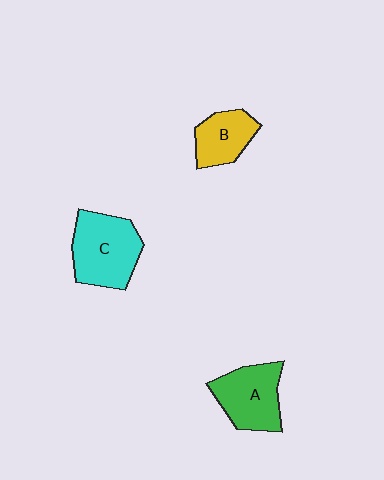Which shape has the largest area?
Shape C (cyan).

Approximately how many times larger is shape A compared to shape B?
Approximately 1.4 times.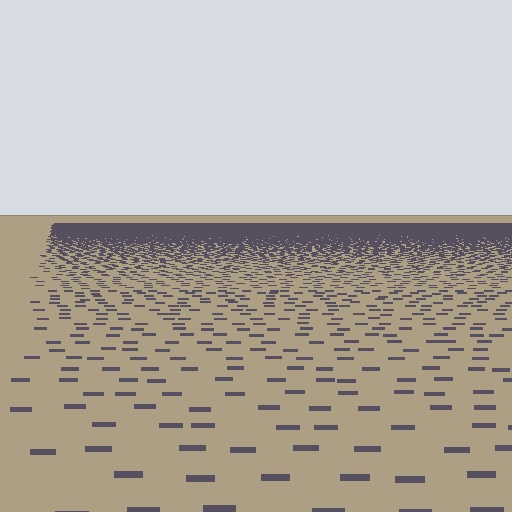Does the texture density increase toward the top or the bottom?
Density increases toward the top.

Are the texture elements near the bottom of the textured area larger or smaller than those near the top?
Larger. Near the bottom, elements are closer to the viewer and appear at a bigger on-screen size.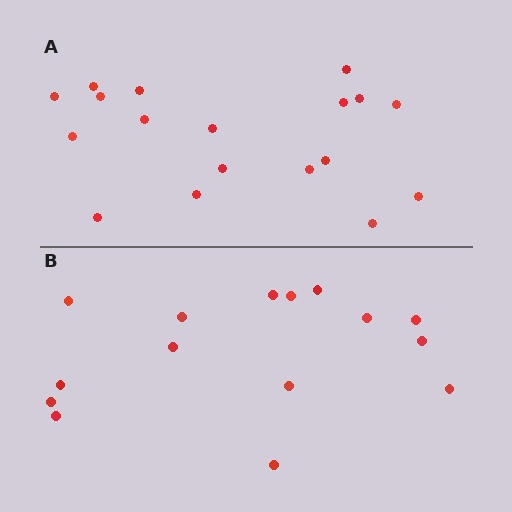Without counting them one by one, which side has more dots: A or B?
Region A (the top region) has more dots.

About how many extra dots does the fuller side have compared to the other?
Region A has just a few more — roughly 2 or 3 more dots than region B.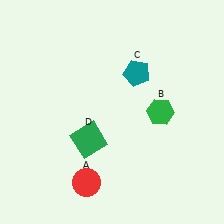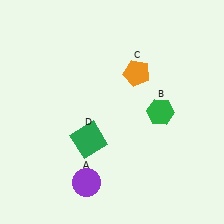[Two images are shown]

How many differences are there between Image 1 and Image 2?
There are 2 differences between the two images.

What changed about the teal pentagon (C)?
In Image 1, C is teal. In Image 2, it changed to orange.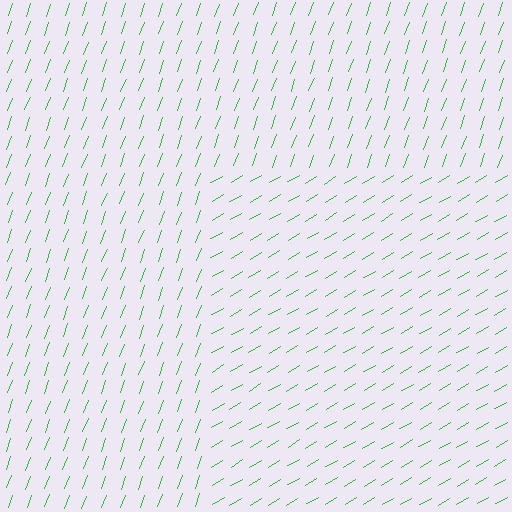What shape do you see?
I see a rectangle.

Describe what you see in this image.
The image is filled with small green line segments. A rectangle region in the image has lines oriented differently from the surrounding lines, creating a visible texture boundary.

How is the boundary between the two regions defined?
The boundary is defined purely by a change in line orientation (approximately 39 degrees difference). All lines are the same color and thickness.